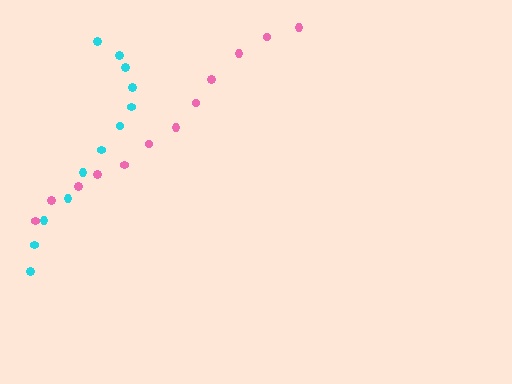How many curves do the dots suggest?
There are 2 distinct paths.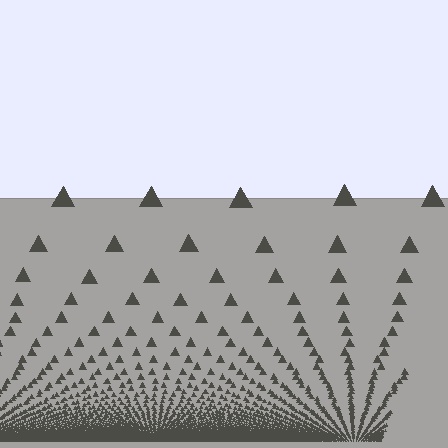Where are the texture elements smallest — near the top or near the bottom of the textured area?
Near the bottom.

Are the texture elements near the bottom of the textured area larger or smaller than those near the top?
Smaller. The gradient is inverted — elements near the bottom are smaller and denser.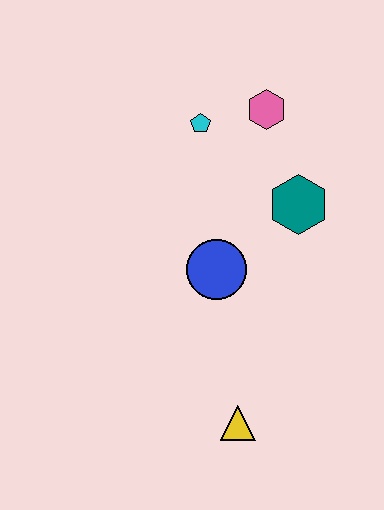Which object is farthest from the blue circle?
The pink hexagon is farthest from the blue circle.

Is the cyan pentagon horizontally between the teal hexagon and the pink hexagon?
No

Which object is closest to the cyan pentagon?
The pink hexagon is closest to the cyan pentagon.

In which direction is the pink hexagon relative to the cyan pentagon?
The pink hexagon is to the right of the cyan pentagon.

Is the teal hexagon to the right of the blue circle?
Yes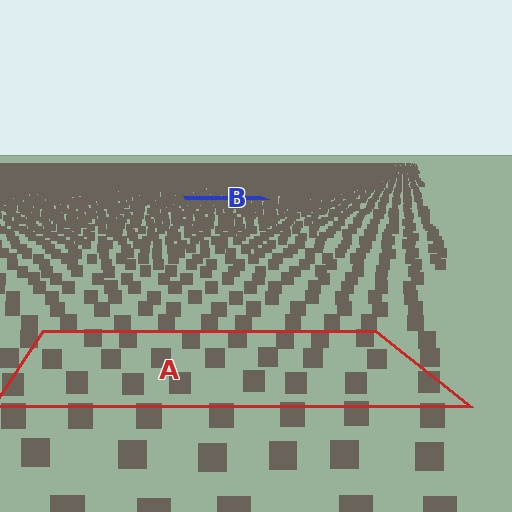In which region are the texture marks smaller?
The texture marks are smaller in region B, because it is farther away.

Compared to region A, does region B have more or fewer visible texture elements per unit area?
Region B has more texture elements per unit area — they are packed more densely because it is farther away.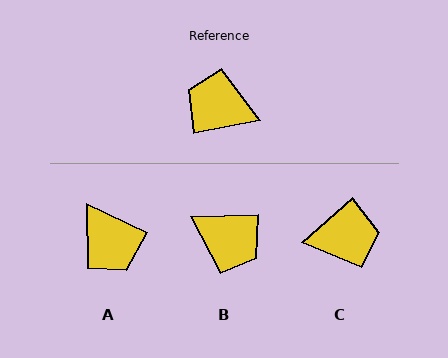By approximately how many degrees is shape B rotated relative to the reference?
Approximately 171 degrees counter-clockwise.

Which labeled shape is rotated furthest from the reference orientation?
B, about 171 degrees away.